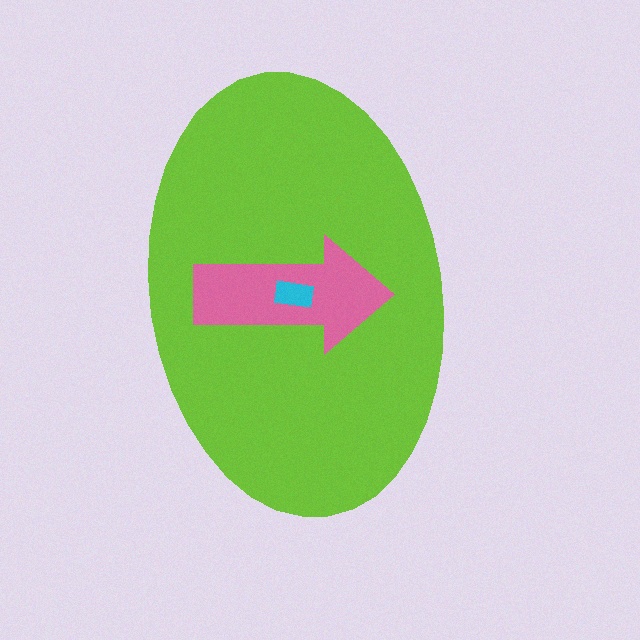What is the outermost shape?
The lime ellipse.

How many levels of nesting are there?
3.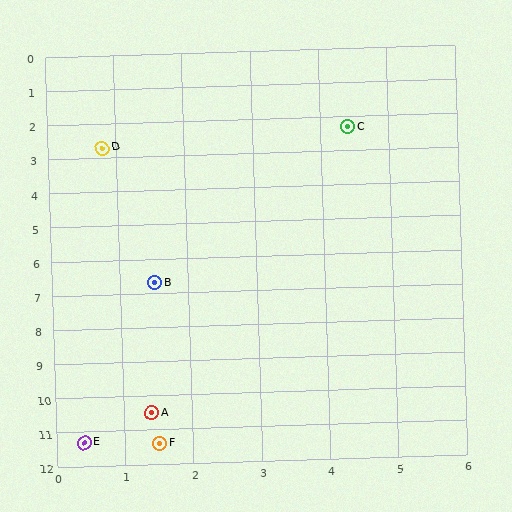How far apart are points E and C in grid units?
Points E and C are about 9.8 grid units apart.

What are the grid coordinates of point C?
Point C is at approximately (4.4, 2.3).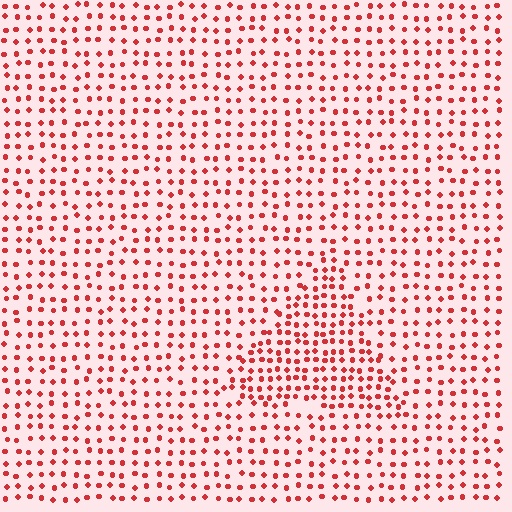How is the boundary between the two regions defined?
The boundary is defined by a change in element density (approximately 1.6x ratio). All elements are the same color, size, and shape.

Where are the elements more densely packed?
The elements are more densely packed inside the triangle boundary.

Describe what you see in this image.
The image contains small red elements arranged at two different densities. A triangle-shaped region is visible where the elements are more densely packed than the surrounding area.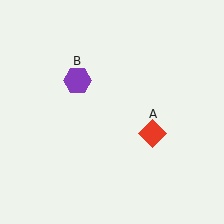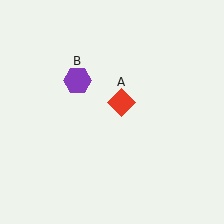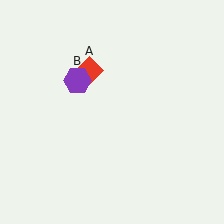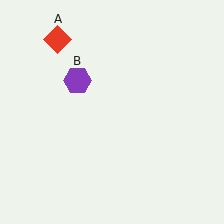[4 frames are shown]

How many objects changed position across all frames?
1 object changed position: red diamond (object A).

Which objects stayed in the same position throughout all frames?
Purple hexagon (object B) remained stationary.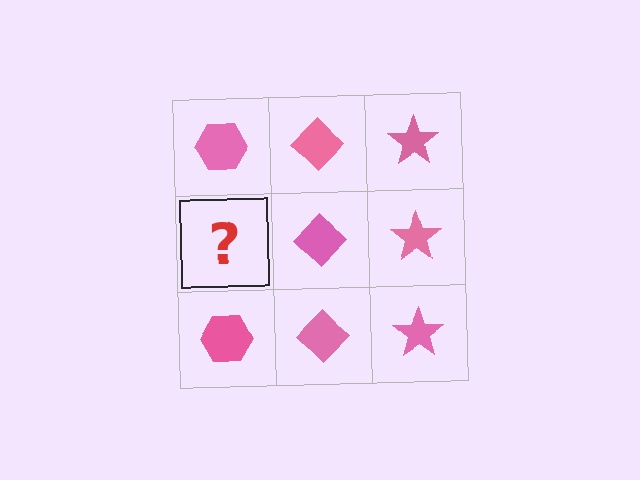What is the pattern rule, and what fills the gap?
The rule is that each column has a consistent shape. The gap should be filled with a pink hexagon.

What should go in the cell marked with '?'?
The missing cell should contain a pink hexagon.